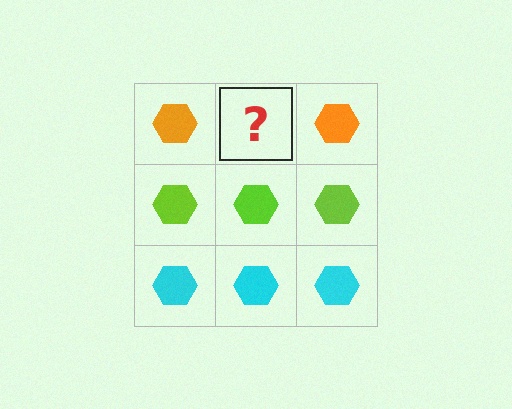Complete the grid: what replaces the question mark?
The question mark should be replaced with an orange hexagon.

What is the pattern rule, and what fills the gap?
The rule is that each row has a consistent color. The gap should be filled with an orange hexagon.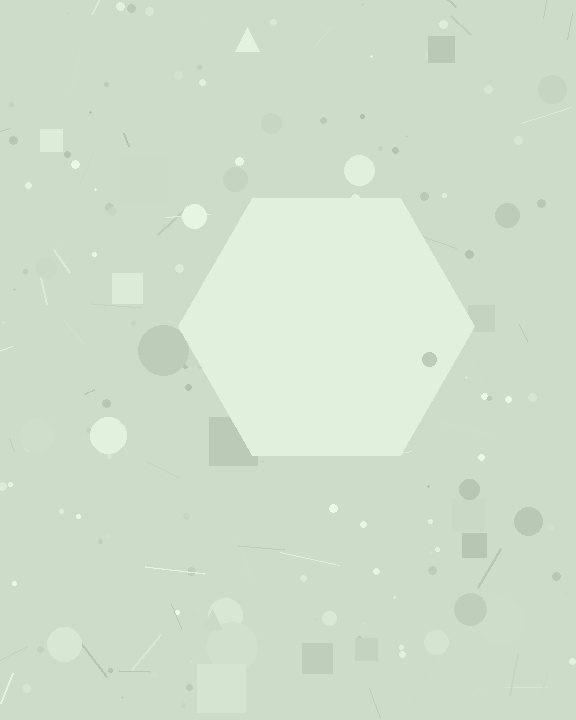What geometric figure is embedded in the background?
A hexagon is embedded in the background.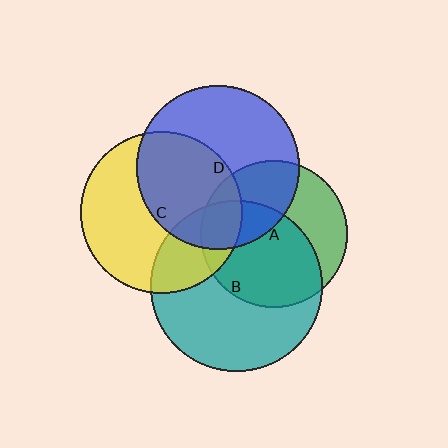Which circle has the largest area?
Circle B (teal).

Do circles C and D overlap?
Yes.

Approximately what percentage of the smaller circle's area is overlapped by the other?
Approximately 45%.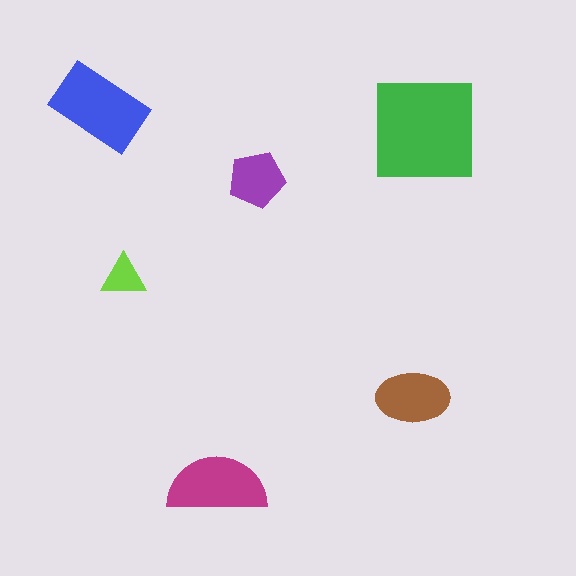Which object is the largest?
The green square.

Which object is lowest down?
The magenta semicircle is bottommost.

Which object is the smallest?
The lime triangle.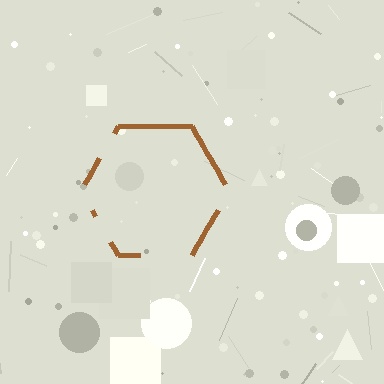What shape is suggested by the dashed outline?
The dashed outline suggests a hexagon.